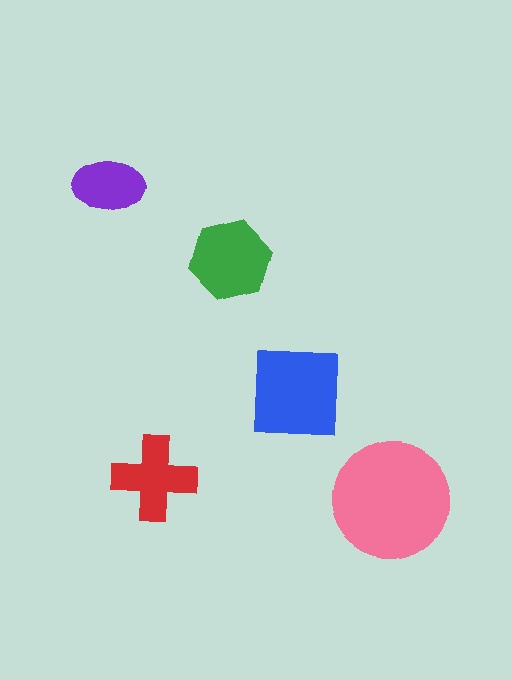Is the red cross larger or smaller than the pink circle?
Smaller.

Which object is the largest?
The pink circle.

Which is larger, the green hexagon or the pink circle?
The pink circle.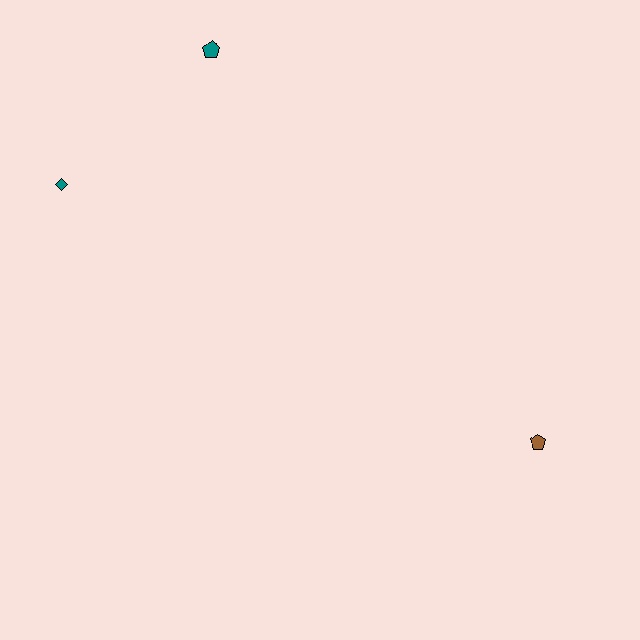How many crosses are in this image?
There are no crosses.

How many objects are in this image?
There are 3 objects.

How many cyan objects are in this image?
There are no cyan objects.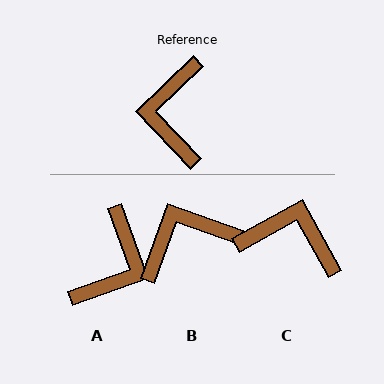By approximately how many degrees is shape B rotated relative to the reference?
Approximately 63 degrees clockwise.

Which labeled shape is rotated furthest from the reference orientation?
A, about 156 degrees away.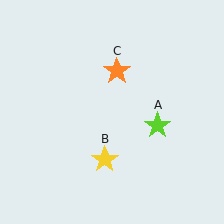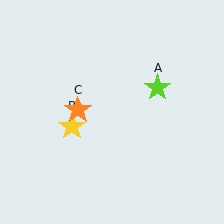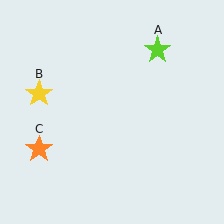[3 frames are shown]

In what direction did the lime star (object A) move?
The lime star (object A) moved up.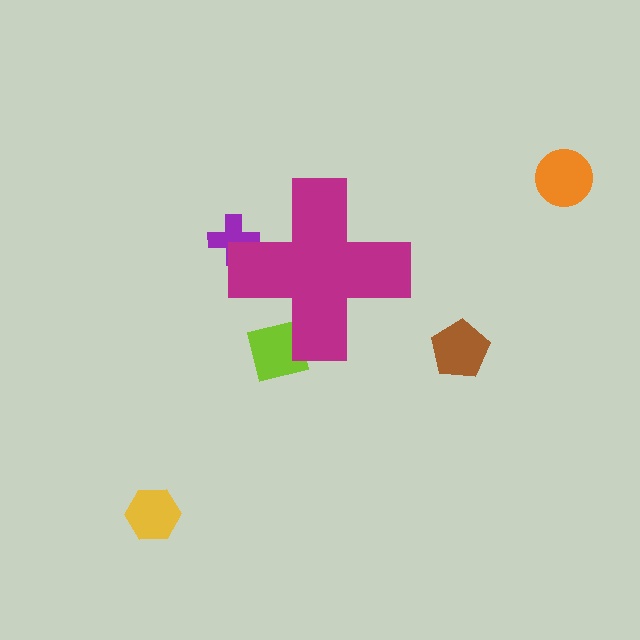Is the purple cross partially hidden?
Yes, the purple cross is partially hidden behind the magenta cross.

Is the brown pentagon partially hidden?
No, the brown pentagon is fully visible.